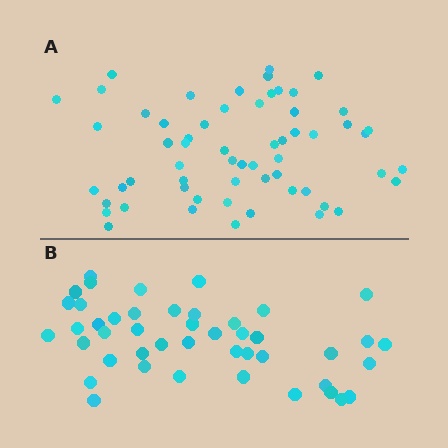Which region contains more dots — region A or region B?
Region A (the top region) has more dots.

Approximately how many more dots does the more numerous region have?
Region A has approximately 15 more dots than region B.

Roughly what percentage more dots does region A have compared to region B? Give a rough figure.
About 35% more.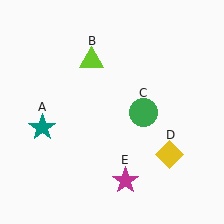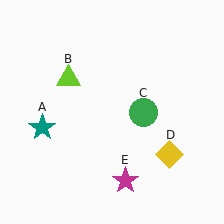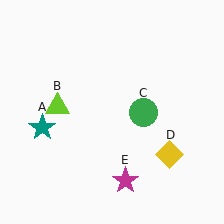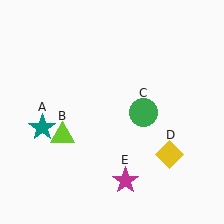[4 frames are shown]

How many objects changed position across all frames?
1 object changed position: lime triangle (object B).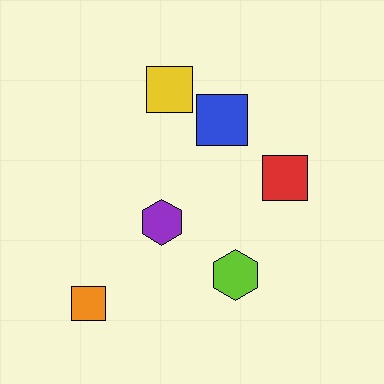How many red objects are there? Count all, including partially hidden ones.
There is 1 red object.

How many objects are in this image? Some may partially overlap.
There are 6 objects.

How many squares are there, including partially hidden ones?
There are 4 squares.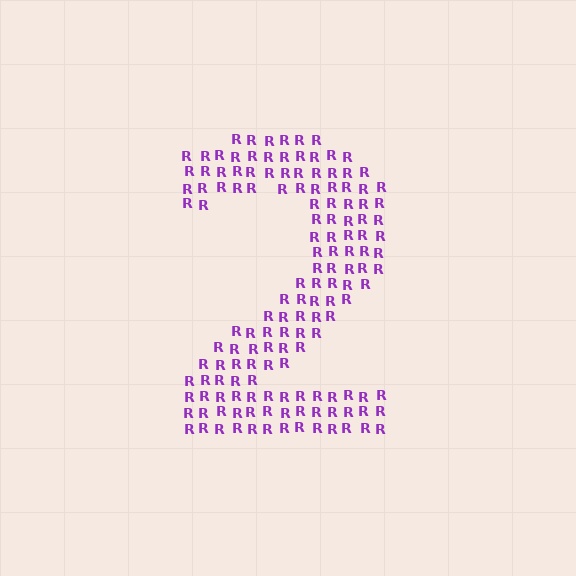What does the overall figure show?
The overall figure shows the digit 2.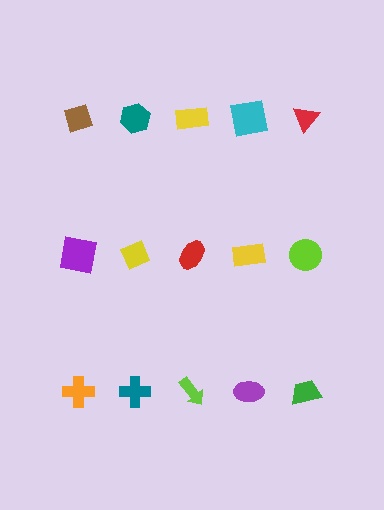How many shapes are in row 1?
5 shapes.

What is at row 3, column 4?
A purple ellipse.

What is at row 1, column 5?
A red triangle.